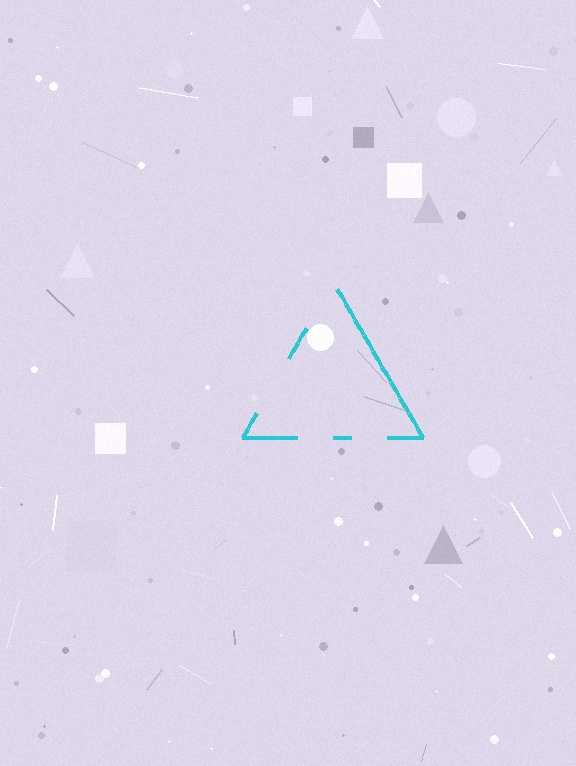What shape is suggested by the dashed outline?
The dashed outline suggests a triangle.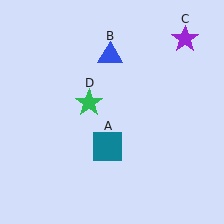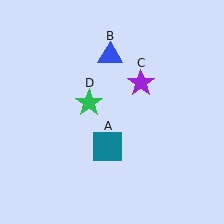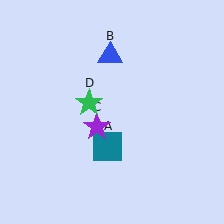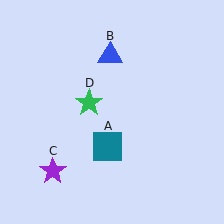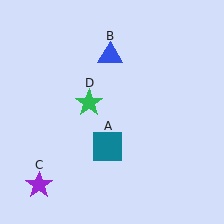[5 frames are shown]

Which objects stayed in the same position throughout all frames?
Teal square (object A) and blue triangle (object B) and green star (object D) remained stationary.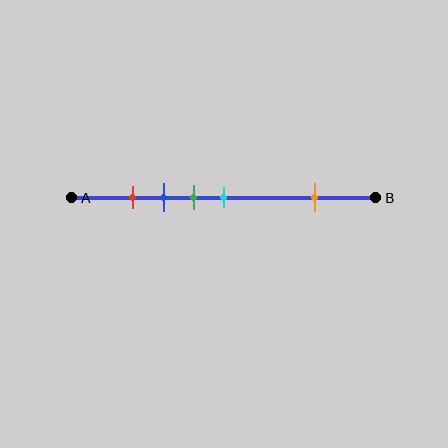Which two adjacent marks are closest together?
The red and blue marks are the closest adjacent pair.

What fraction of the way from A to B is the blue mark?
The blue mark is approximately 30% (0.3) of the way from A to B.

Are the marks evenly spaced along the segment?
No, the marks are not evenly spaced.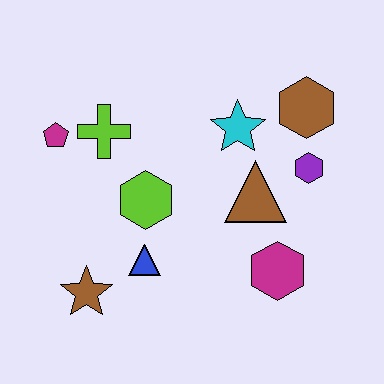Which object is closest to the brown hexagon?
The purple hexagon is closest to the brown hexagon.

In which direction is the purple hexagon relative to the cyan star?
The purple hexagon is to the right of the cyan star.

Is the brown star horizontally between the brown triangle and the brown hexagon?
No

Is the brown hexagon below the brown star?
No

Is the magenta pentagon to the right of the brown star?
No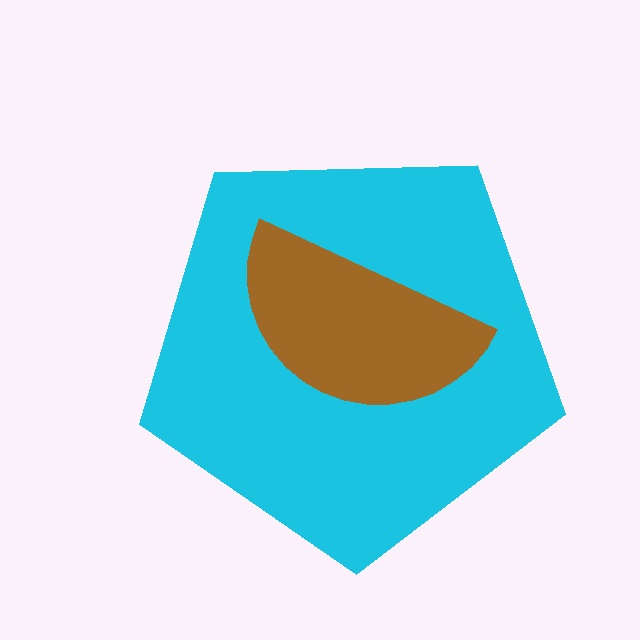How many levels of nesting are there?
2.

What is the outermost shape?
The cyan pentagon.